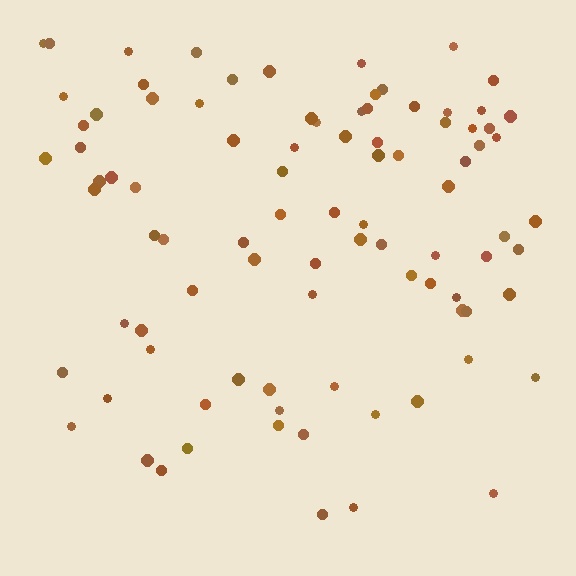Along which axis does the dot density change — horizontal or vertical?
Vertical.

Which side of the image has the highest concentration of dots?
The top.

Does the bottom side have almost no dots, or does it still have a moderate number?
Still a moderate number, just noticeably fewer than the top.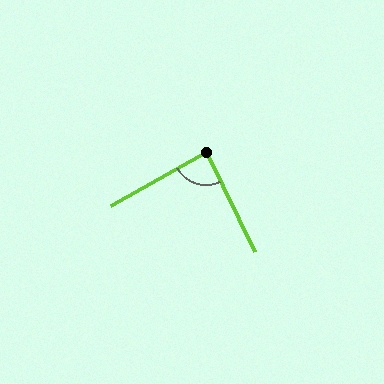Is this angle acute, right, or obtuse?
It is approximately a right angle.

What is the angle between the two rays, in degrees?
Approximately 86 degrees.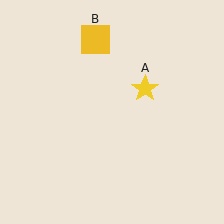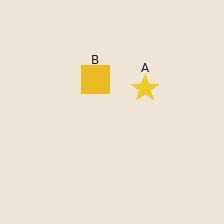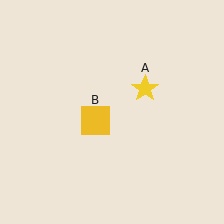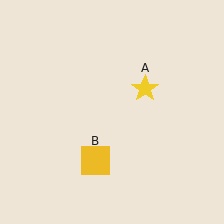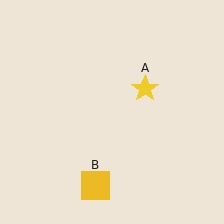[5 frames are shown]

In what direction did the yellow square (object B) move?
The yellow square (object B) moved down.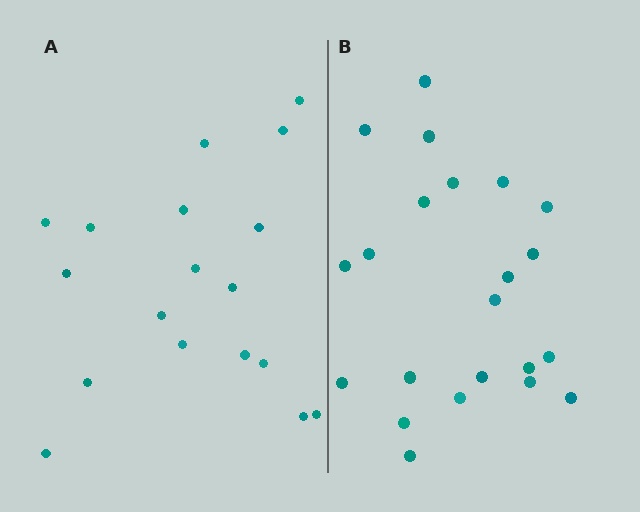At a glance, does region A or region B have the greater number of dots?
Region B (the right region) has more dots.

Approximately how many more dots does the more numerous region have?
Region B has about 4 more dots than region A.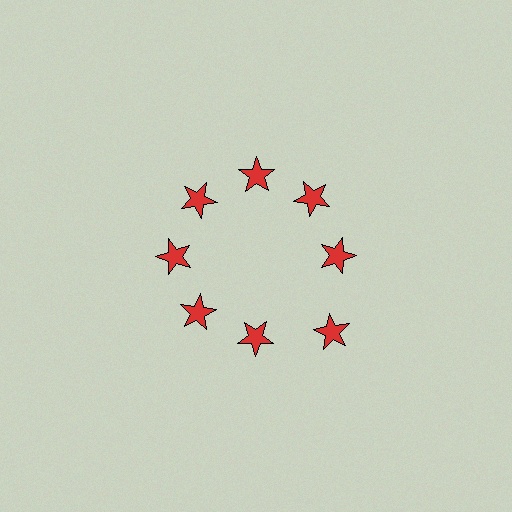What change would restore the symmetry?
The symmetry would be restored by moving it inward, back onto the ring so that all 8 stars sit at equal angles and equal distance from the center.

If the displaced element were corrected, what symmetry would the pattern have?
It would have 8-fold rotational symmetry — the pattern would map onto itself every 45 degrees.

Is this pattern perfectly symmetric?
No. The 8 red stars are arranged in a ring, but one element near the 4 o'clock position is pushed outward from the center, breaking the 8-fold rotational symmetry.